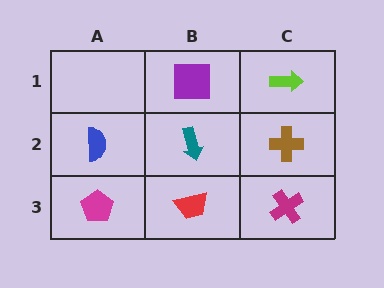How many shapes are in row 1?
2 shapes.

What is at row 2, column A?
A blue semicircle.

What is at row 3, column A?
A magenta pentagon.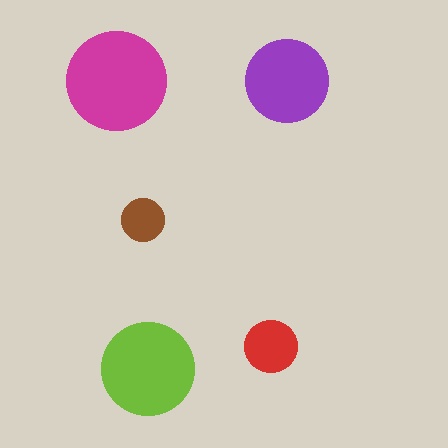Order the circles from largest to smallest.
the magenta one, the lime one, the purple one, the red one, the brown one.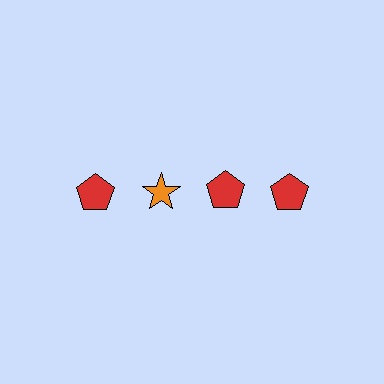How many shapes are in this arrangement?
There are 4 shapes arranged in a grid pattern.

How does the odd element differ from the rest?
It differs in both color (orange instead of red) and shape (star instead of pentagon).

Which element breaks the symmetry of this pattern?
The orange star in the top row, second from left column breaks the symmetry. All other shapes are red pentagons.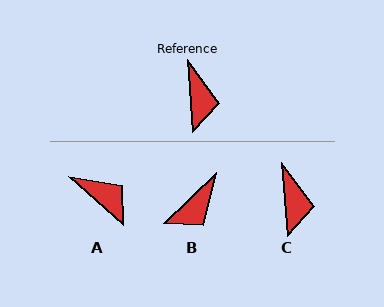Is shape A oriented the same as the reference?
No, it is off by about 45 degrees.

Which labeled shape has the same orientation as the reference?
C.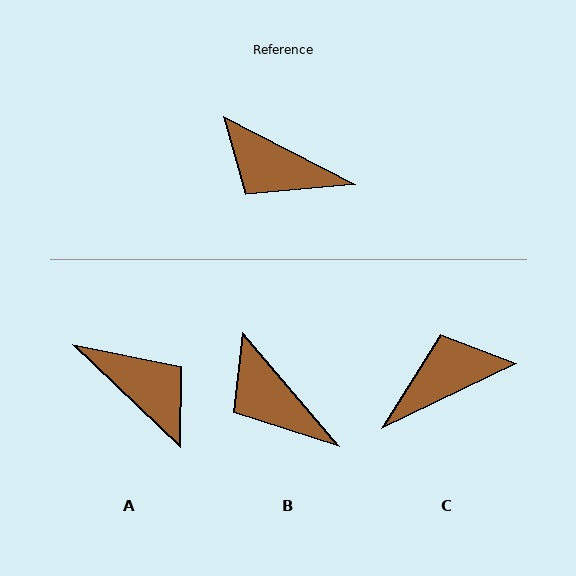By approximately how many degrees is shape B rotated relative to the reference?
Approximately 23 degrees clockwise.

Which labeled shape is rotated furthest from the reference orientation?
A, about 164 degrees away.